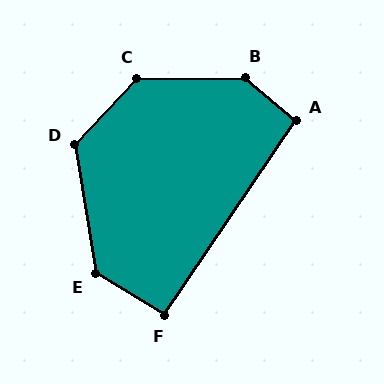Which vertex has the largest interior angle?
B, at approximately 139 degrees.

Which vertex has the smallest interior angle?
F, at approximately 93 degrees.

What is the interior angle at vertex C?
Approximately 133 degrees (obtuse).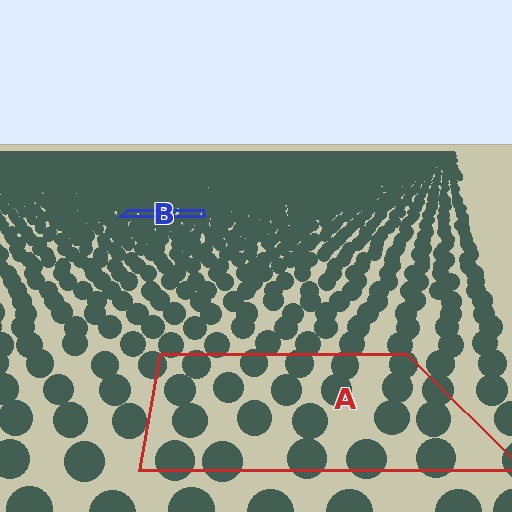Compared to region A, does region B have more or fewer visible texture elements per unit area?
Region B has more texture elements per unit area — they are packed more densely because it is farther away.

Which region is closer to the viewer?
Region A is closer. The texture elements there are larger and more spread out.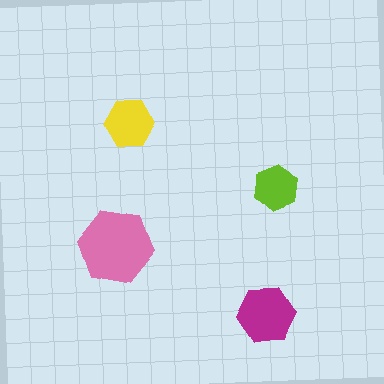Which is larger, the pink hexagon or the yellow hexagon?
The pink one.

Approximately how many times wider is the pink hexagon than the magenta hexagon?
About 1.5 times wider.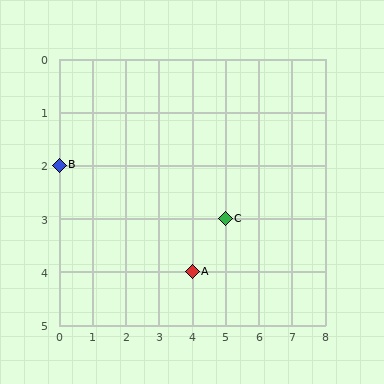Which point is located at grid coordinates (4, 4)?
Point A is at (4, 4).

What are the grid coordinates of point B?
Point B is at grid coordinates (0, 2).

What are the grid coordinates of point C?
Point C is at grid coordinates (5, 3).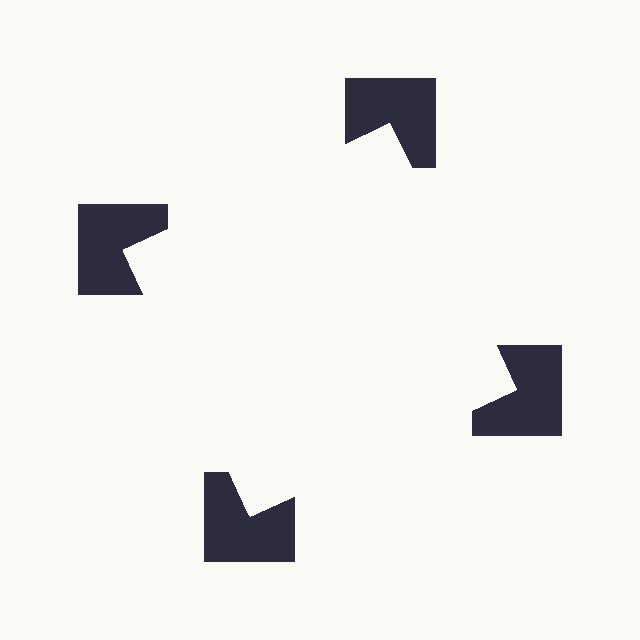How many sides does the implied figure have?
4 sides.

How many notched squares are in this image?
There are 4 — one at each vertex of the illusory square.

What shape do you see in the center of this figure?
An illusory square — its edges are inferred from the aligned wedge cuts in the notched squares, not physically drawn.